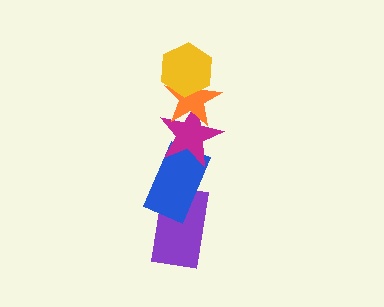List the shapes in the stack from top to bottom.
From top to bottom: the yellow hexagon, the orange star, the magenta star, the blue rectangle, the purple rectangle.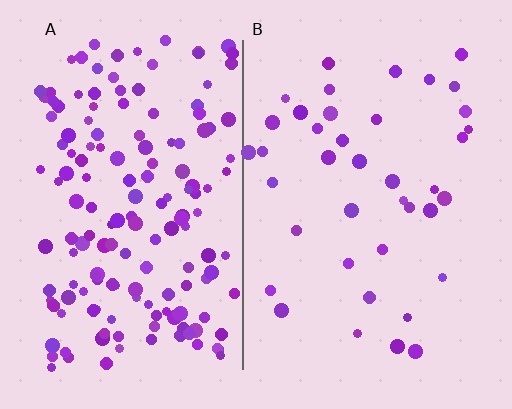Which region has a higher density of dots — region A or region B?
A (the left).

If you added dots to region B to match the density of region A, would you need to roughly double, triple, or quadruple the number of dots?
Approximately quadruple.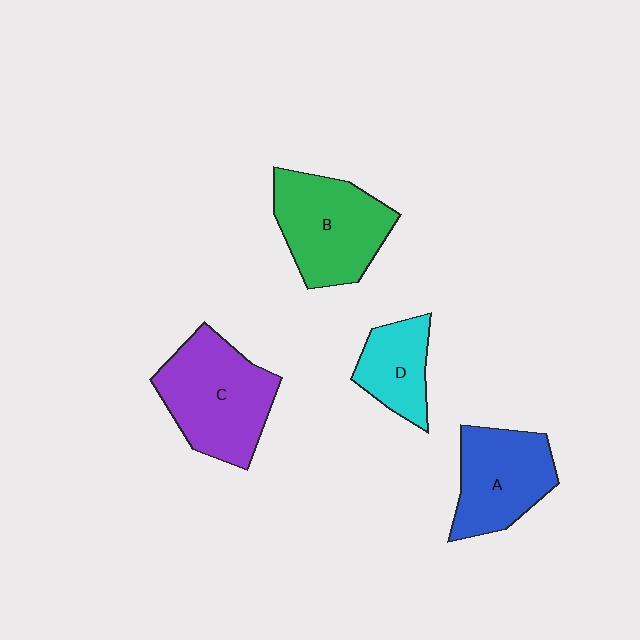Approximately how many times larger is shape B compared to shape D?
Approximately 1.7 times.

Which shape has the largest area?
Shape C (purple).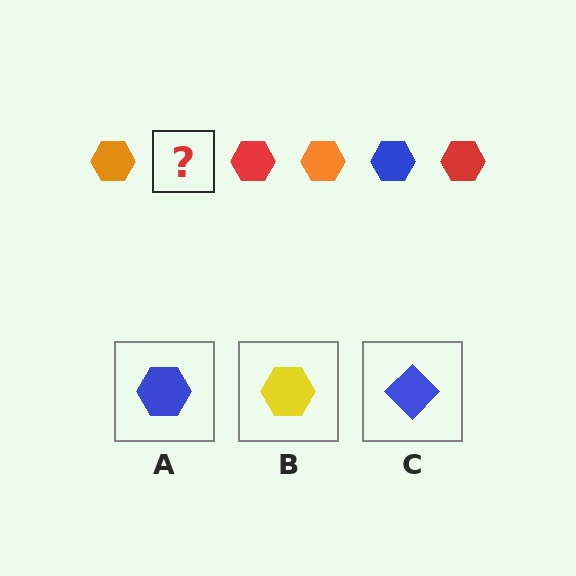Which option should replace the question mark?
Option A.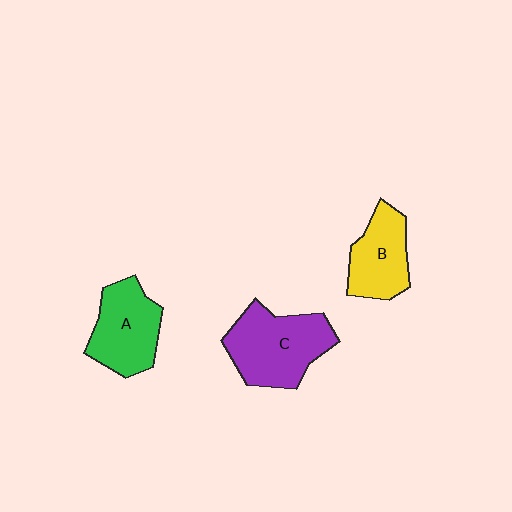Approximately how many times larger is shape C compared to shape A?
Approximately 1.2 times.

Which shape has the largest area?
Shape C (purple).